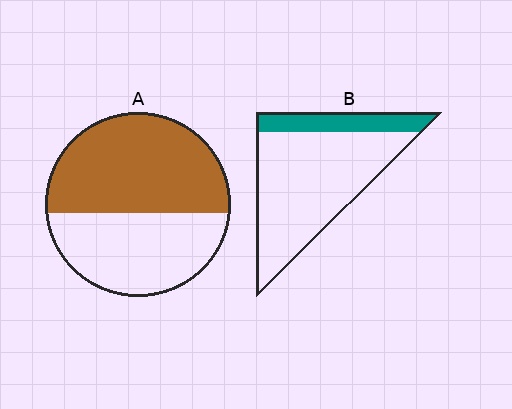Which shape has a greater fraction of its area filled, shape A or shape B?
Shape A.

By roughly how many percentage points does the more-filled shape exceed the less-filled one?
By roughly 35 percentage points (A over B).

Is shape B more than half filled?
No.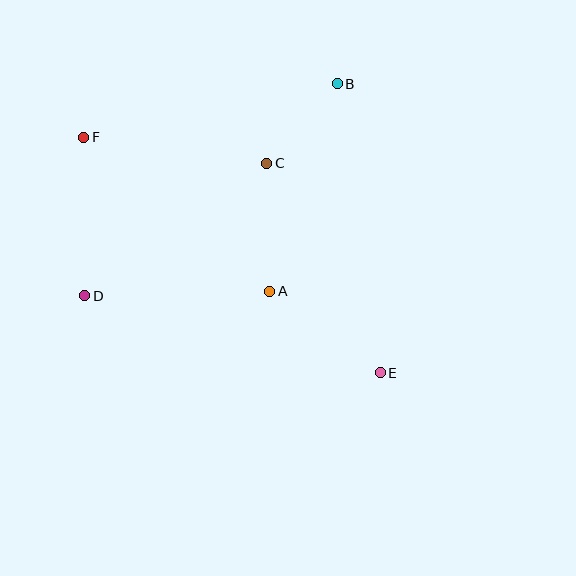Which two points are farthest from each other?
Points E and F are farthest from each other.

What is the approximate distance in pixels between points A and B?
The distance between A and B is approximately 218 pixels.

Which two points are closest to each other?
Points B and C are closest to each other.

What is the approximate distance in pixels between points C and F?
The distance between C and F is approximately 185 pixels.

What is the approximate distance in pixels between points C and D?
The distance between C and D is approximately 225 pixels.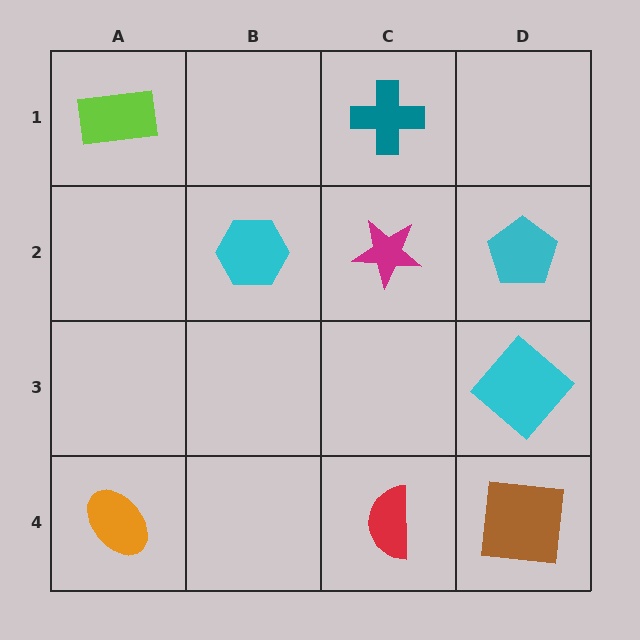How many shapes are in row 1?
2 shapes.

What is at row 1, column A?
A lime rectangle.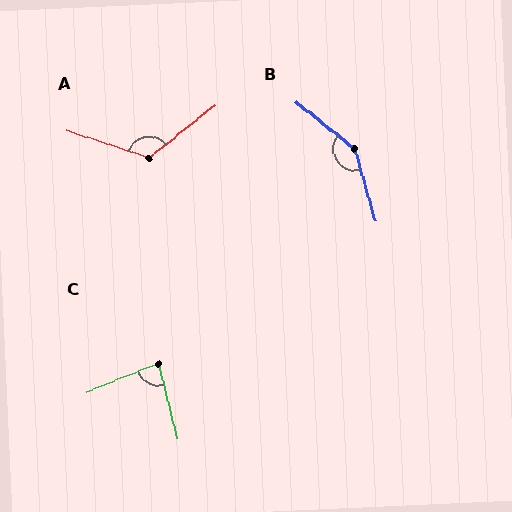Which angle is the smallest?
C, at approximately 82 degrees.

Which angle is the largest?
B, at approximately 145 degrees.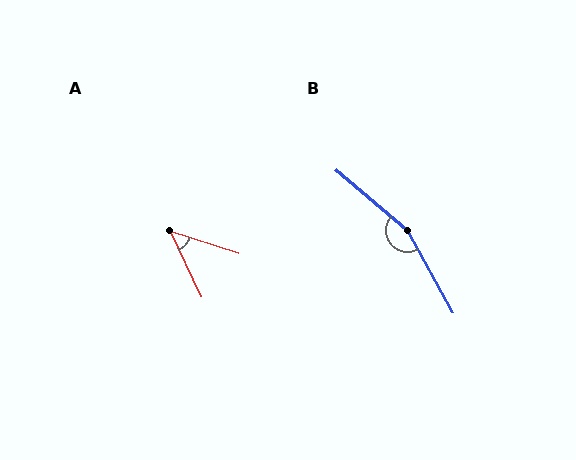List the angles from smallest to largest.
A (47°), B (159°).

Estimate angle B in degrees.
Approximately 159 degrees.